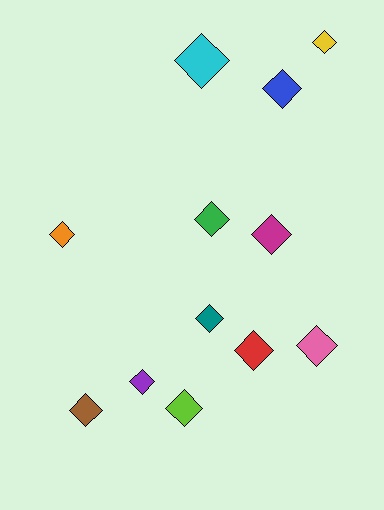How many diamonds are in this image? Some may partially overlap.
There are 12 diamonds.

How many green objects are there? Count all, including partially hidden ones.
There is 1 green object.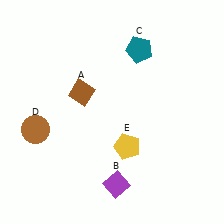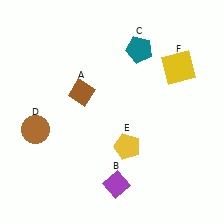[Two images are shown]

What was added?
A yellow square (F) was added in Image 2.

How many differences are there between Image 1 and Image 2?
There is 1 difference between the two images.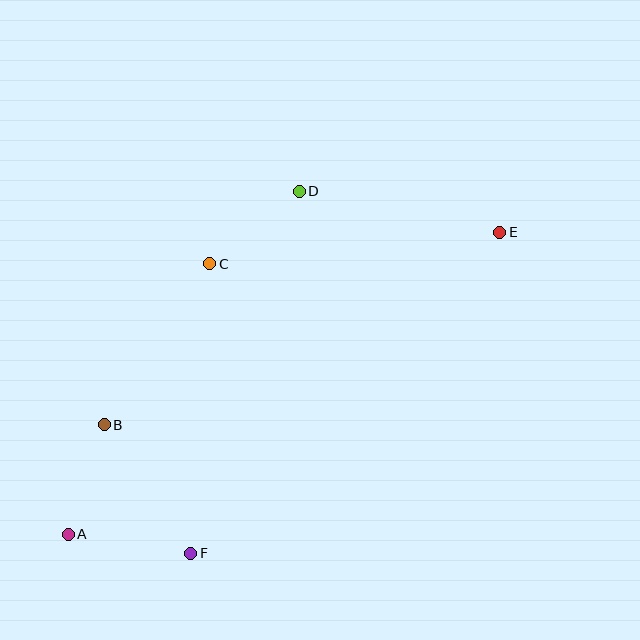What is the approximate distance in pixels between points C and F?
The distance between C and F is approximately 290 pixels.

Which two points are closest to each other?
Points C and D are closest to each other.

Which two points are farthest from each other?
Points A and E are farthest from each other.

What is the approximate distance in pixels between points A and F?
The distance between A and F is approximately 124 pixels.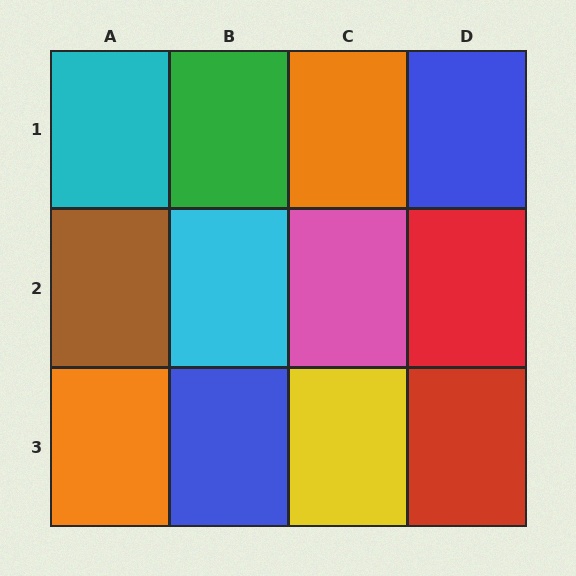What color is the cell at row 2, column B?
Cyan.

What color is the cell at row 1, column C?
Orange.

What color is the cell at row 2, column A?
Brown.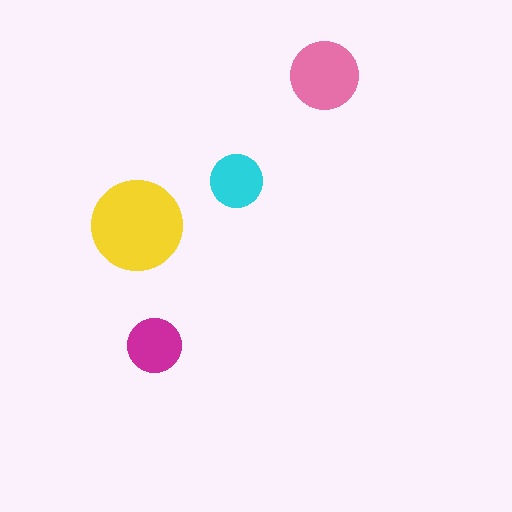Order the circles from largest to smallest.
the yellow one, the pink one, the magenta one, the cyan one.